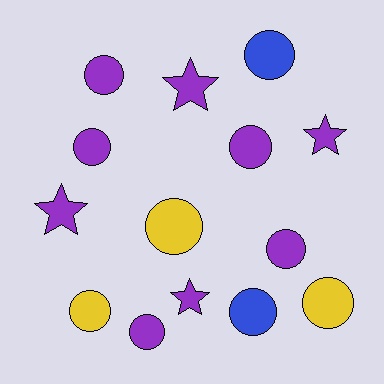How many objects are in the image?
There are 14 objects.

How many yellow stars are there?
There are no yellow stars.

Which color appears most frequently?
Purple, with 9 objects.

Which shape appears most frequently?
Circle, with 10 objects.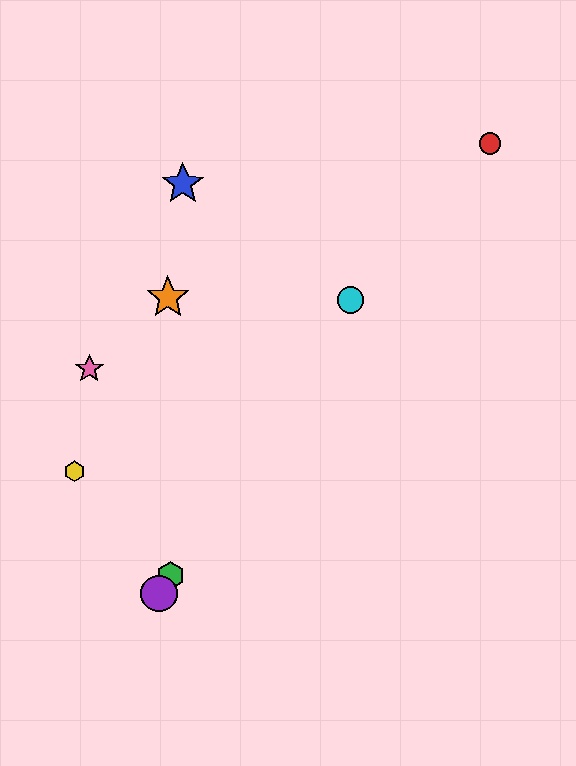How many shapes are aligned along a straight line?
3 shapes (the green hexagon, the purple circle, the cyan circle) are aligned along a straight line.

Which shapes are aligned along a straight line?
The green hexagon, the purple circle, the cyan circle are aligned along a straight line.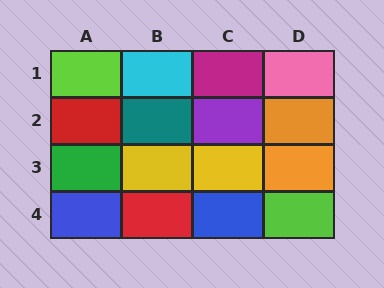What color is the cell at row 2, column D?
Orange.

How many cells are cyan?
1 cell is cyan.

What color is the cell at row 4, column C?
Blue.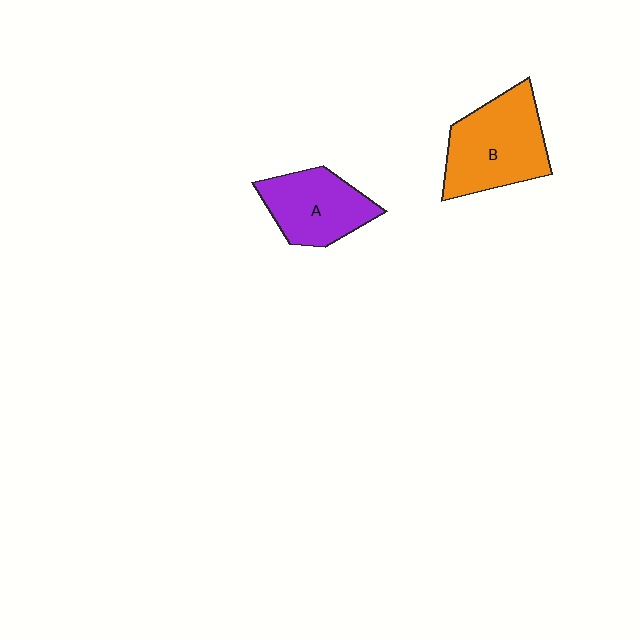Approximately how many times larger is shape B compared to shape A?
Approximately 1.3 times.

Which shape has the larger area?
Shape B (orange).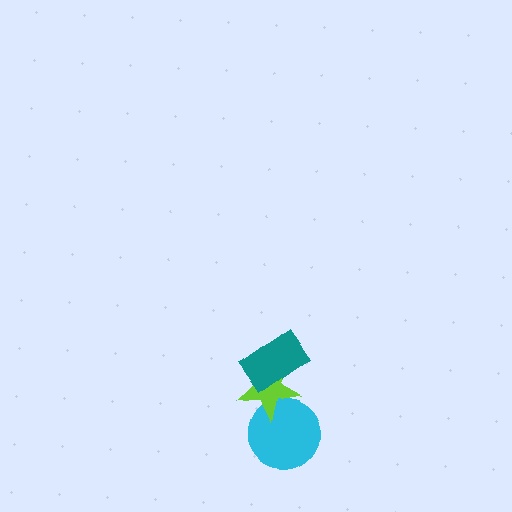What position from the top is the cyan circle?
The cyan circle is 3rd from the top.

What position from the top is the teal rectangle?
The teal rectangle is 1st from the top.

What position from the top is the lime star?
The lime star is 2nd from the top.